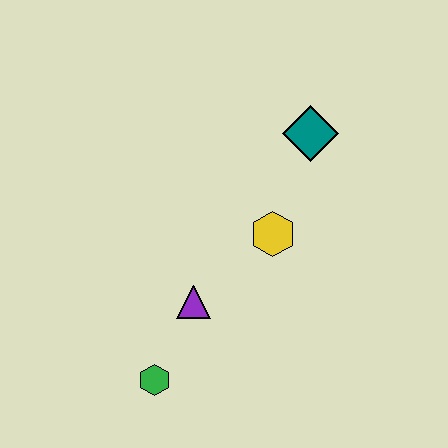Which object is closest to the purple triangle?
The green hexagon is closest to the purple triangle.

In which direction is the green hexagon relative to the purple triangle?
The green hexagon is below the purple triangle.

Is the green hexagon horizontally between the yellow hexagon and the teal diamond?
No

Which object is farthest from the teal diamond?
The green hexagon is farthest from the teal diamond.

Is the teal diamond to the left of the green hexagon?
No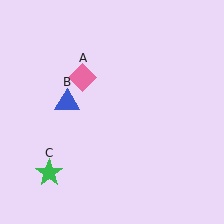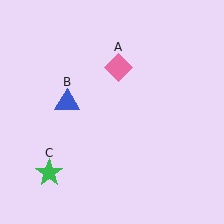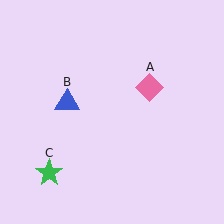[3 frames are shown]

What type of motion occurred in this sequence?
The pink diamond (object A) rotated clockwise around the center of the scene.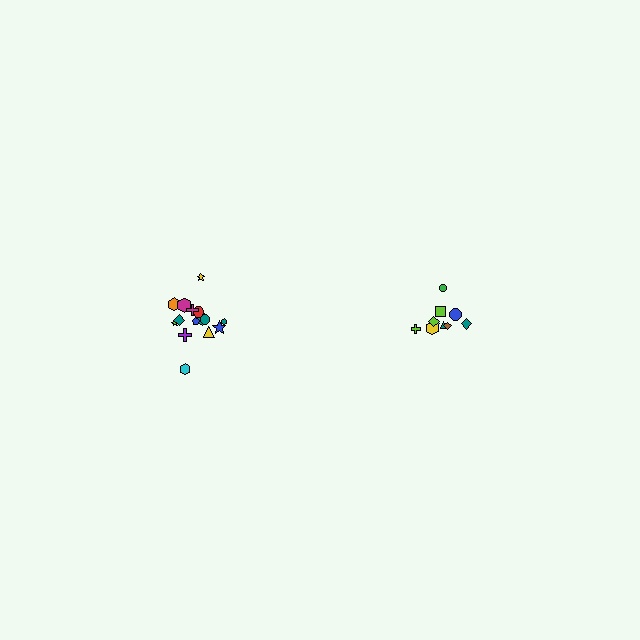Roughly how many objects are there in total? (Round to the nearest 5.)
Roughly 25 objects in total.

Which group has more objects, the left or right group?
The left group.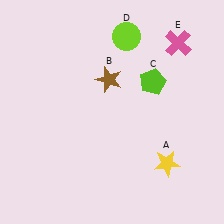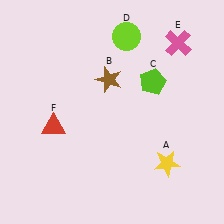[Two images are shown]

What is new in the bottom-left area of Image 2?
A red triangle (F) was added in the bottom-left area of Image 2.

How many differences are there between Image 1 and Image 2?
There is 1 difference between the two images.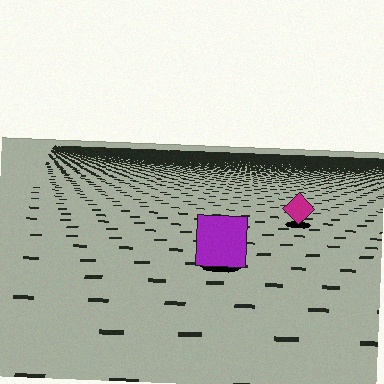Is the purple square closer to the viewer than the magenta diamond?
Yes. The purple square is closer — you can tell from the texture gradient: the ground texture is coarser near it.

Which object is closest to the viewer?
The purple square is closest. The texture marks near it are larger and more spread out.